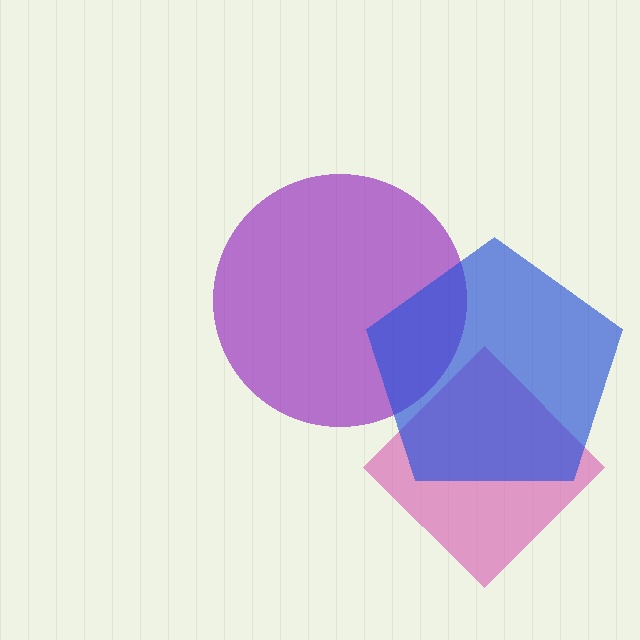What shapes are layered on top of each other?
The layered shapes are: a purple circle, a pink diamond, a blue pentagon.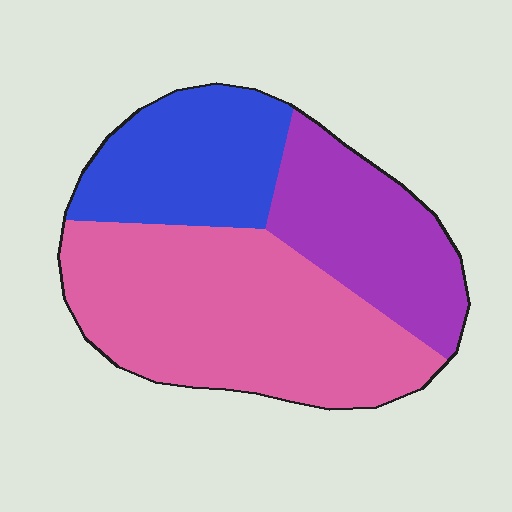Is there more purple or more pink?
Pink.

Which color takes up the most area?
Pink, at roughly 50%.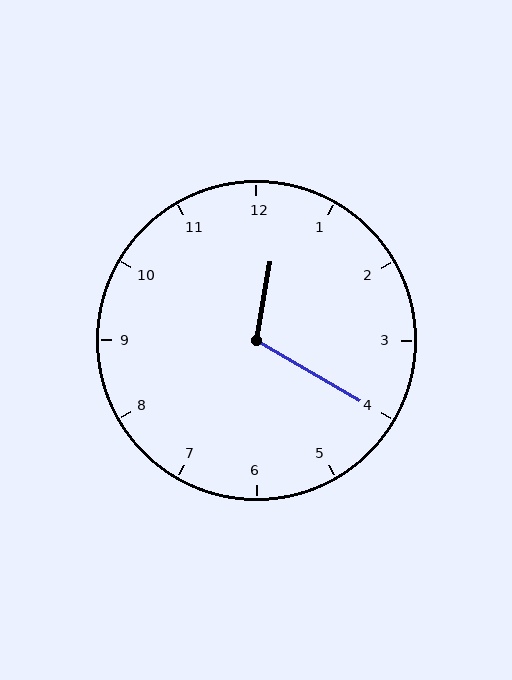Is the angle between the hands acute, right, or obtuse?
It is obtuse.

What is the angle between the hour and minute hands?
Approximately 110 degrees.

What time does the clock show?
12:20.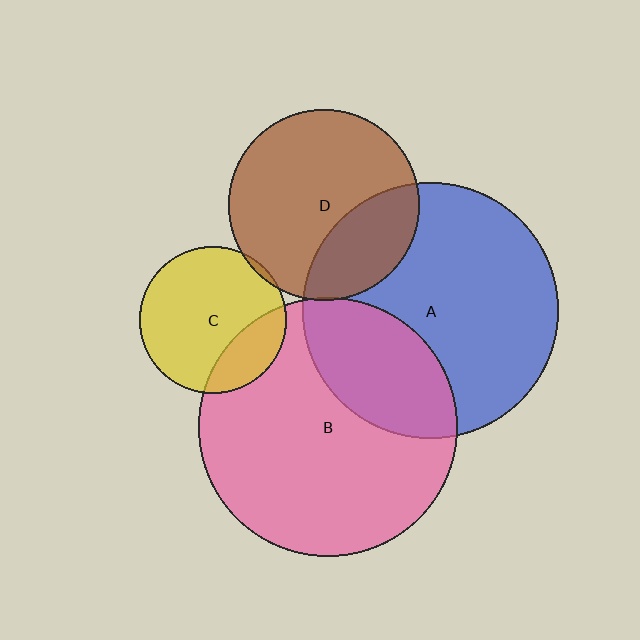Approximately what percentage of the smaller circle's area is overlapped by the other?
Approximately 30%.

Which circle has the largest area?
Circle B (pink).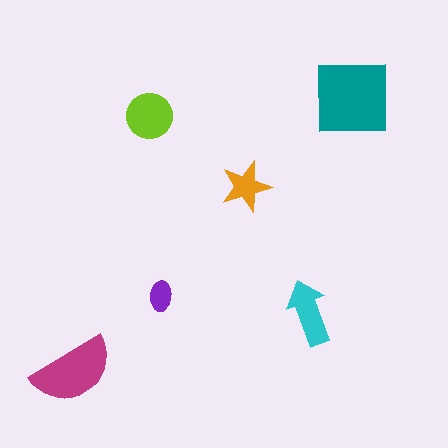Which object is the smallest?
The purple ellipse.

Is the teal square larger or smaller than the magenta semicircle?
Larger.